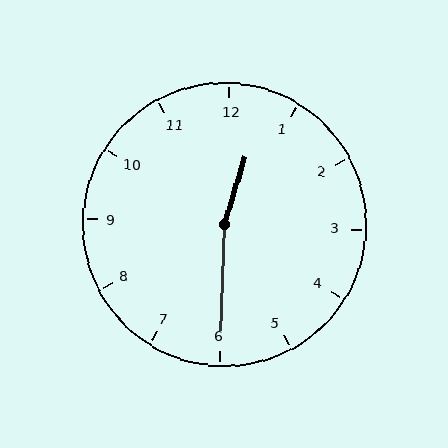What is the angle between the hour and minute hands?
Approximately 165 degrees.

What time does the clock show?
12:30.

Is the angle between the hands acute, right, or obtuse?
It is obtuse.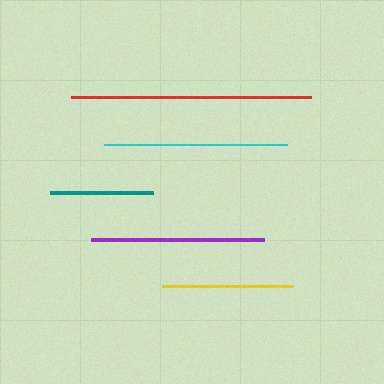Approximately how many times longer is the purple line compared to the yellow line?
The purple line is approximately 1.3 times the length of the yellow line.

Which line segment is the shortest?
The teal line is the shortest at approximately 103 pixels.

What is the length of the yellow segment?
The yellow segment is approximately 131 pixels long.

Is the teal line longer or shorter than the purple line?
The purple line is longer than the teal line.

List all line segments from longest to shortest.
From longest to shortest: red, cyan, purple, yellow, teal.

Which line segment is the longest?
The red line is the longest at approximately 240 pixels.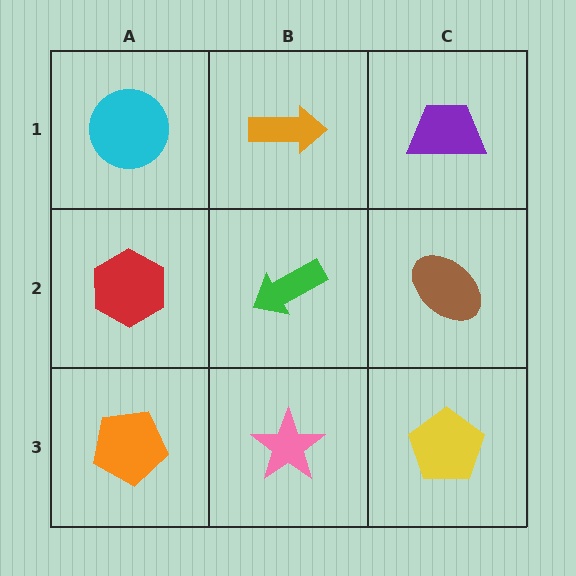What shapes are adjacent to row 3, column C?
A brown ellipse (row 2, column C), a pink star (row 3, column B).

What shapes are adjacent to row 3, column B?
A green arrow (row 2, column B), an orange pentagon (row 3, column A), a yellow pentagon (row 3, column C).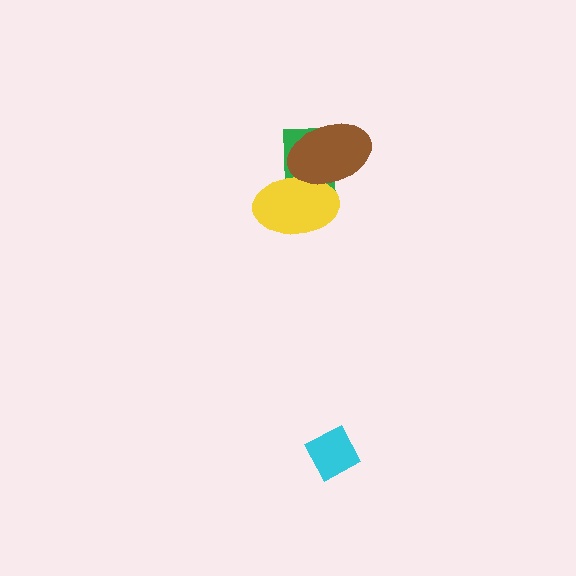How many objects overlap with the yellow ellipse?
2 objects overlap with the yellow ellipse.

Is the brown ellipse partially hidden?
No, no other shape covers it.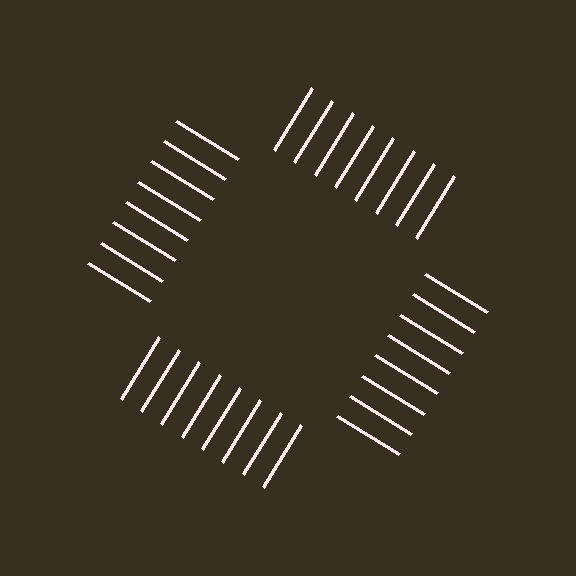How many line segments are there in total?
32 — 8 along each of the 4 edges.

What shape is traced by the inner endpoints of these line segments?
An illusory square — the line segments terminate on its edges but no continuous stroke is drawn.